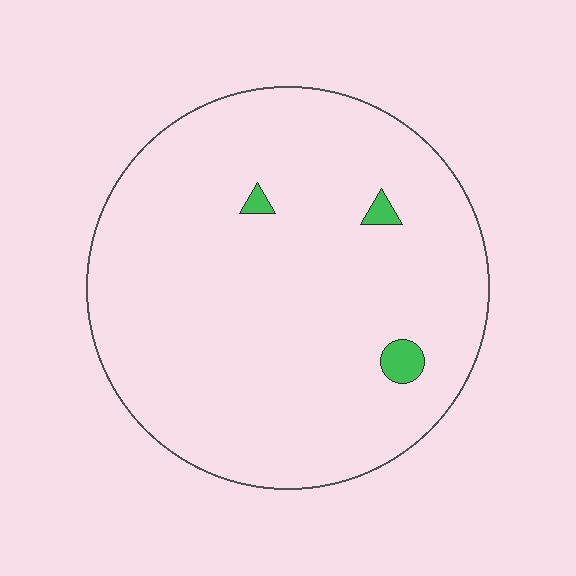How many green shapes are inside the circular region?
3.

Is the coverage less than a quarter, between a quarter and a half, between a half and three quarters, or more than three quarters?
Less than a quarter.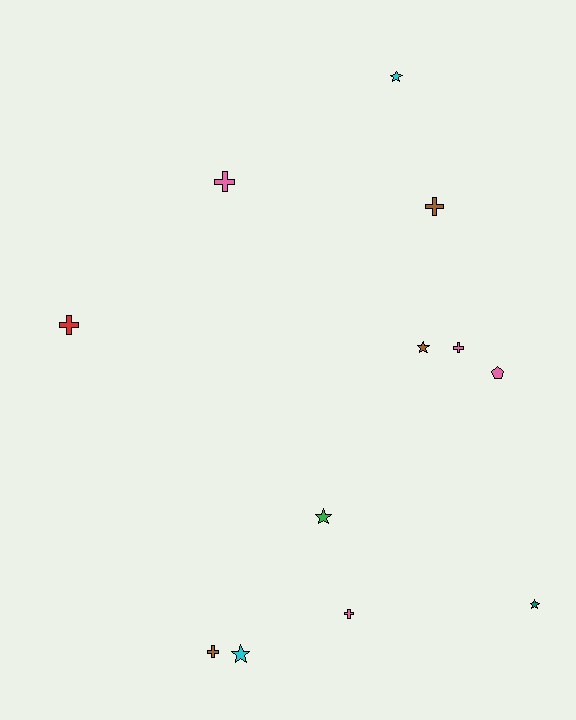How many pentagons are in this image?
There is 1 pentagon.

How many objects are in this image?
There are 12 objects.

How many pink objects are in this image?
There are 4 pink objects.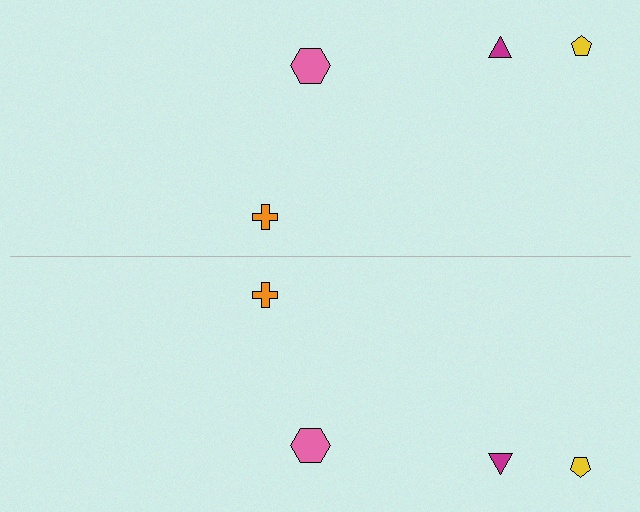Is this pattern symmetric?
Yes, this pattern has bilateral (reflection) symmetry.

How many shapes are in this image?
There are 8 shapes in this image.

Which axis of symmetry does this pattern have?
The pattern has a horizontal axis of symmetry running through the center of the image.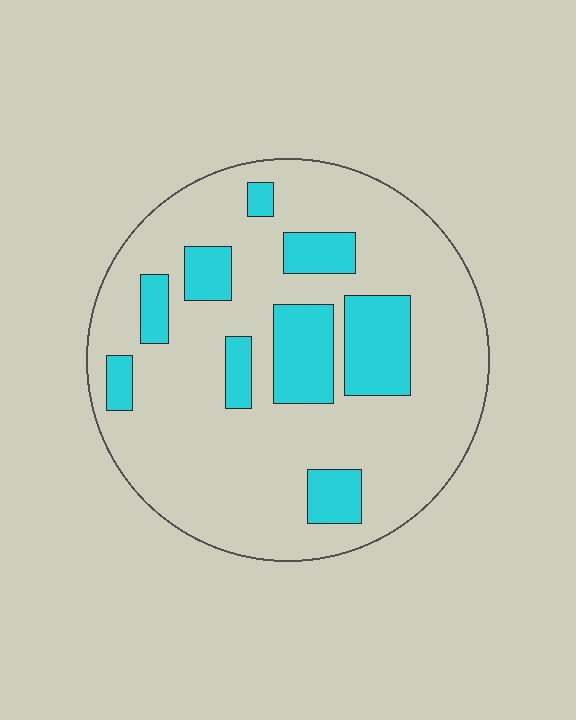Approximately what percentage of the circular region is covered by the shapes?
Approximately 20%.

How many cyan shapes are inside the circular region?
9.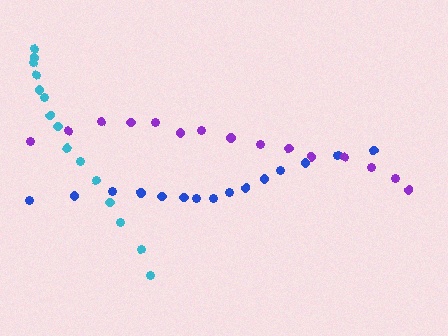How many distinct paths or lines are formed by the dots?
There are 3 distinct paths.